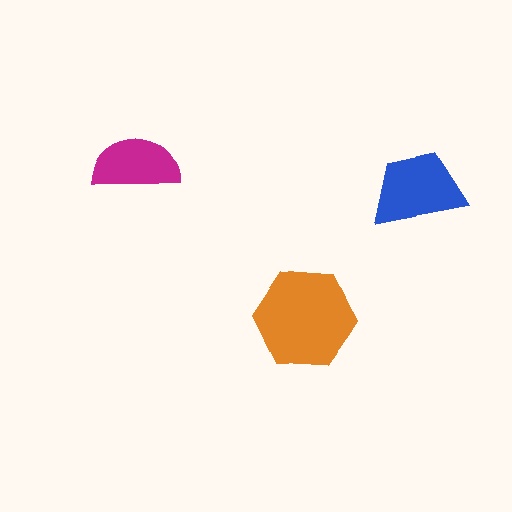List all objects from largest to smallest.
The orange hexagon, the blue trapezoid, the magenta semicircle.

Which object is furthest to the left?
The magenta semicircle is leftmost.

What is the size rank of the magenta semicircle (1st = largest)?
3rd.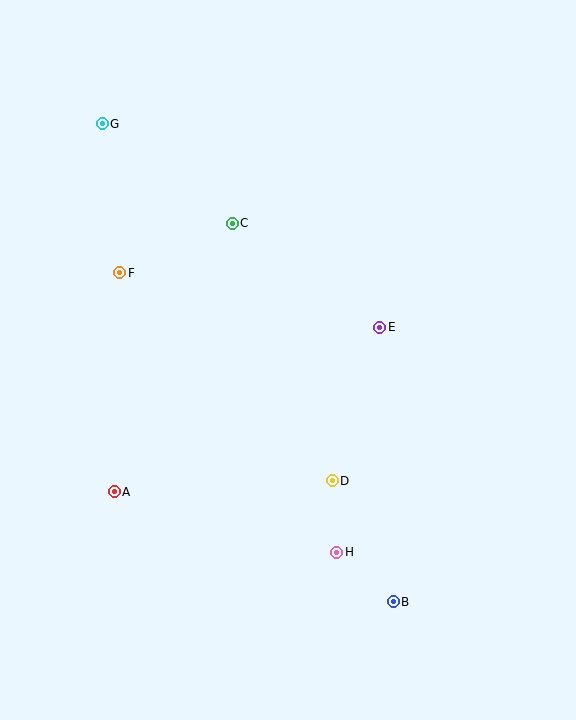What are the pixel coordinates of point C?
Point C is at (232, 223).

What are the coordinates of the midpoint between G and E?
The midpoint between G and E is at (241, 226).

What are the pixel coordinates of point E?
Point E is at (380, 327).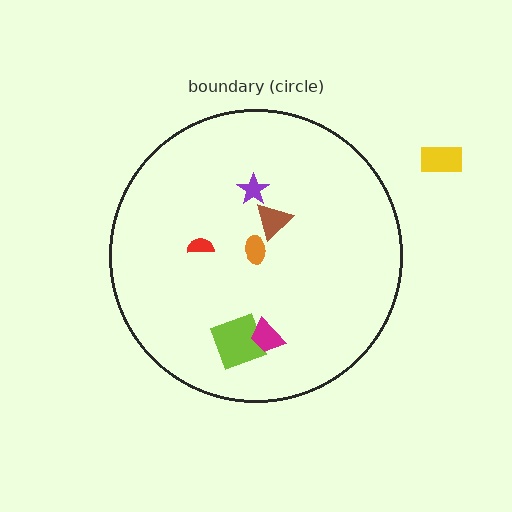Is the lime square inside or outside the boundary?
Inside.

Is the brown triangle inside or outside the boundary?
Inside.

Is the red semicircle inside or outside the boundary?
Inside.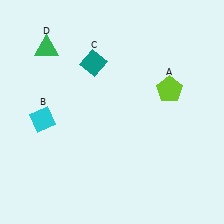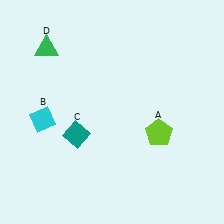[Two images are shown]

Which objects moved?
The objects that moved are: the lime pentagon (A), the teal diamond (C).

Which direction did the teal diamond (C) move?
The teal diamond (C) moved down.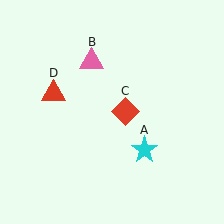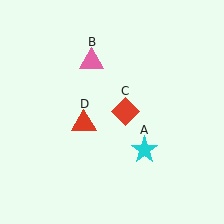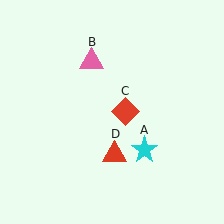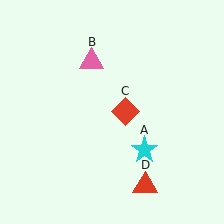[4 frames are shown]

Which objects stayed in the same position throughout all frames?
Cyan star (object A) and pink triangle (object B) and red diamond (object C) remained stationary.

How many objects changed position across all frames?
1 object changed position: red triangle (object D).